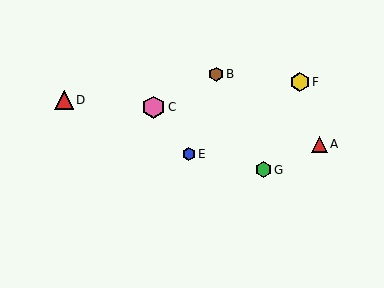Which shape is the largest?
The pink hexagon (labeled C) is the largest.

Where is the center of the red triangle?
The center of the red triangle is at (319, 144).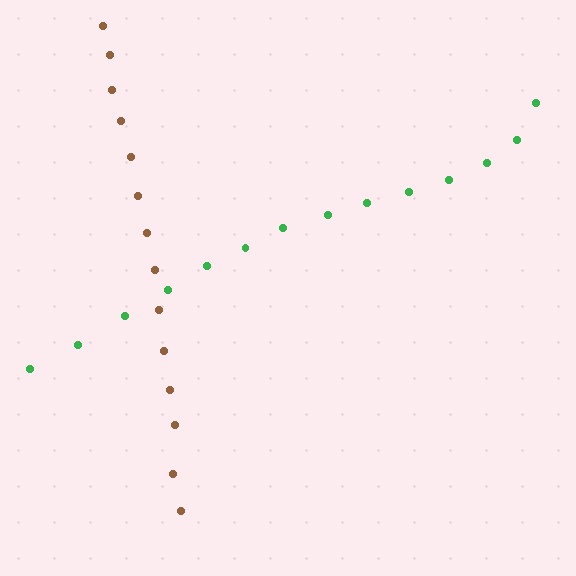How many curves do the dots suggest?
There are 2 distinct paths.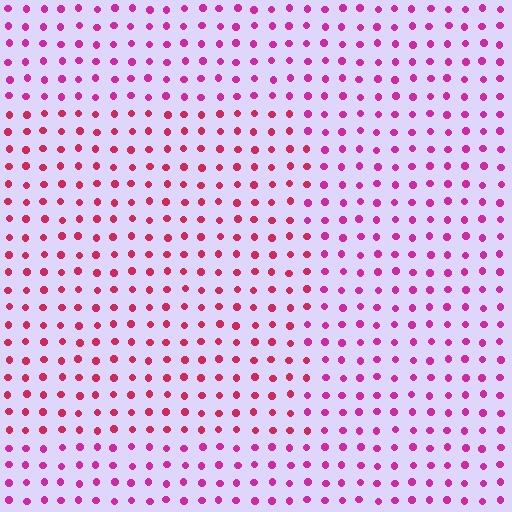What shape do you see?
I see a rectangle.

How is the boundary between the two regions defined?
The boundary is defined purely by a slight shift in hue (about 26 degrees). Spacing, size, and orientation are identical on both sides.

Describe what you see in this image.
The image is filled with small magenta elements in a uniform arrangement. A rectangle-shaped region is visible where the elements are tinted to a slightly different hue, forming a subtle color boundary.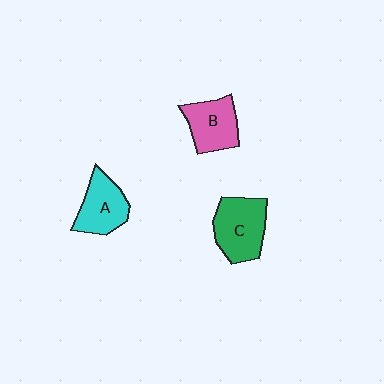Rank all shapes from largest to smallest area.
From largest to smallest: C (green), B (pink), A (cyan).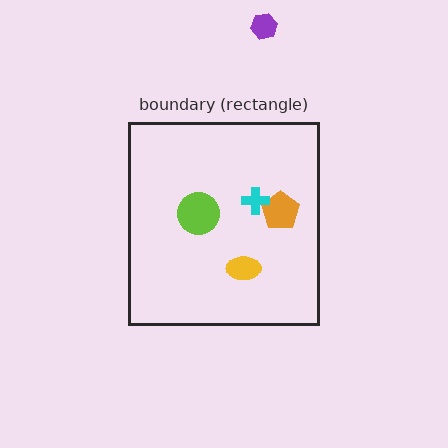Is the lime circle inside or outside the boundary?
Inside.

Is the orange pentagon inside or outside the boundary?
Inside.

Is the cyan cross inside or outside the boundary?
Inside.